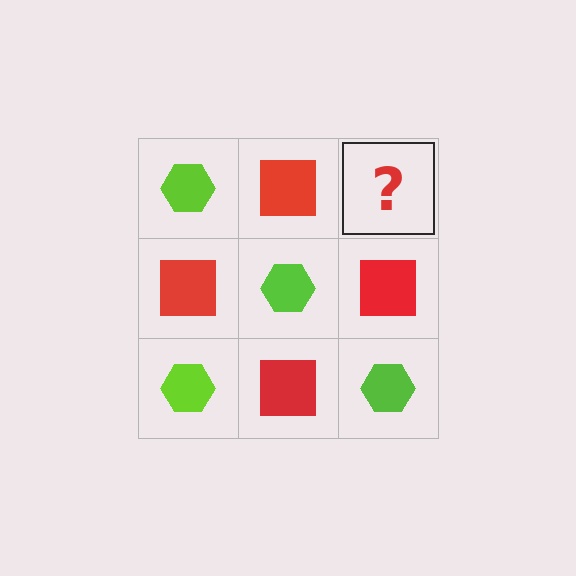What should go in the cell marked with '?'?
The missing cell should contain a lime hexagon.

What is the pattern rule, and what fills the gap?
The rule is that it alternates lime hexagon and red square in a checkerboard pattern. The gap should be filled with a lime hexagon.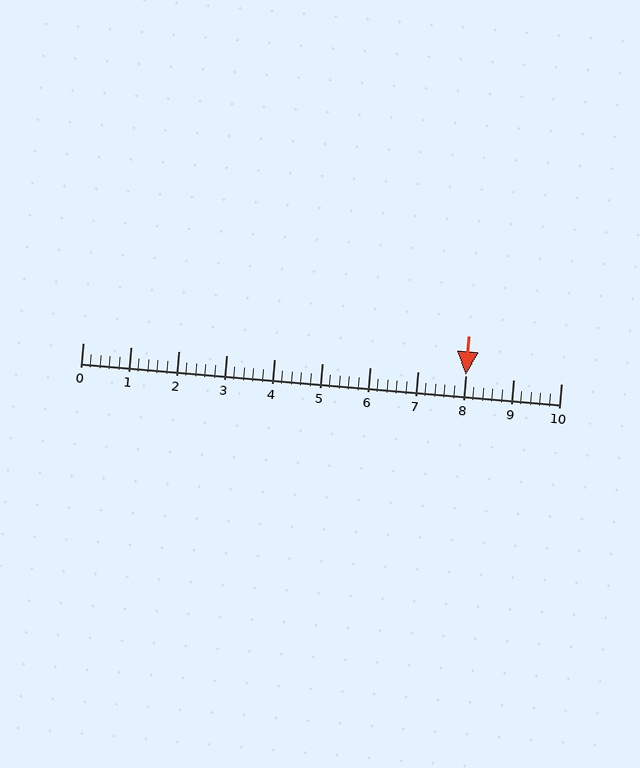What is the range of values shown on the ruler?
The ruler shows values from 0 to 10.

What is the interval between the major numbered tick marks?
The major tick marks are spaced 1 units apart.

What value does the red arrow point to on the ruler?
The red arrow points to approximately 8.0.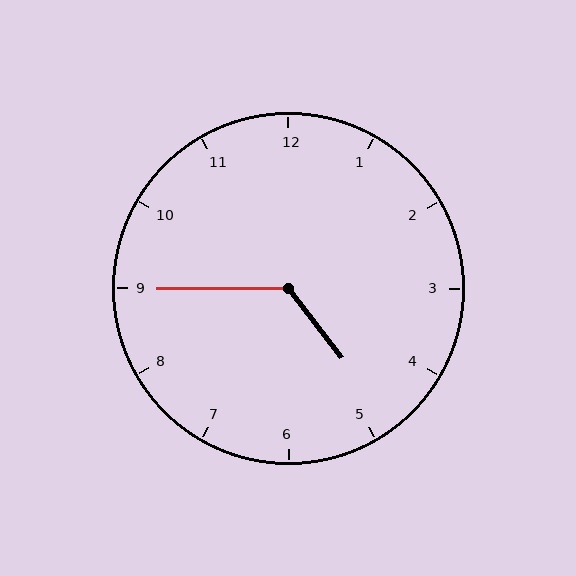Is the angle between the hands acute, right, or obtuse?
It is obtuse.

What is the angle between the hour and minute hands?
Approximately 128 degrees.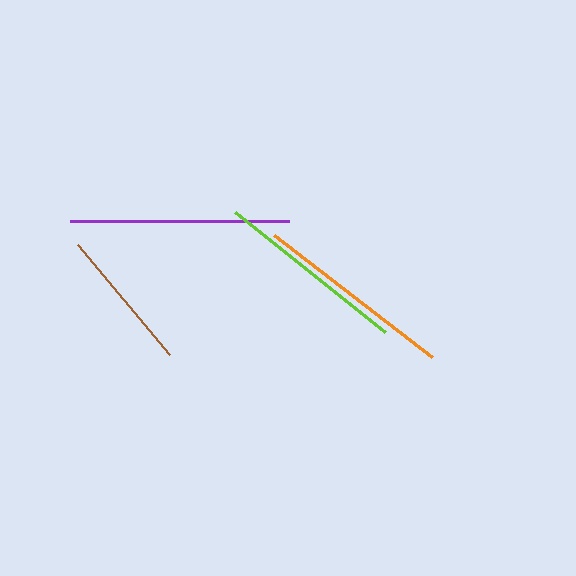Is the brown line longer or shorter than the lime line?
The lime line is longer than the brown line.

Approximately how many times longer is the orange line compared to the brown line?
The orange line is approximately 1.4 times the length of the brown line.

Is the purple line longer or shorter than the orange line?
The purple line is longer than the orange line.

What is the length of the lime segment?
The lime segment is approximately 192 pixels long.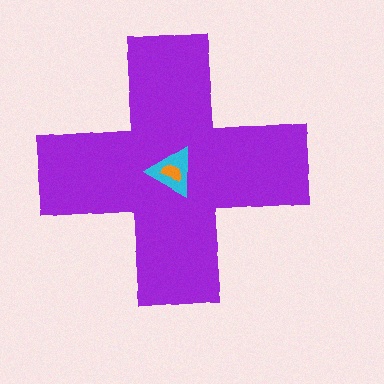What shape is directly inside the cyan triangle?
The orange semicircle.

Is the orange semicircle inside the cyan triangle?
Yes.